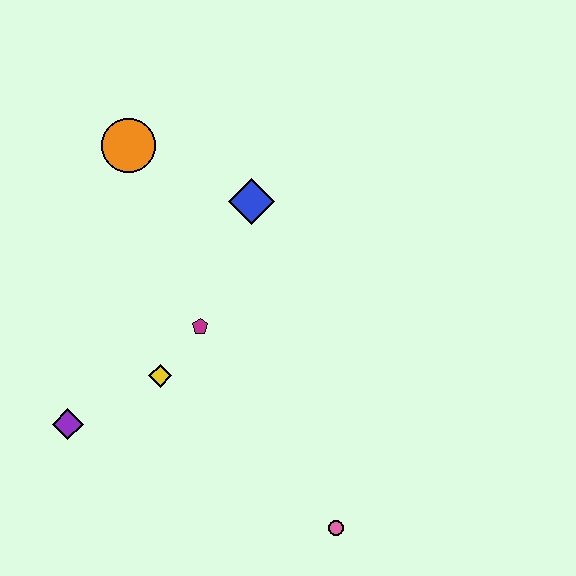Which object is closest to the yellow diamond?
The magenta pentagon is closest to the yellow diamond.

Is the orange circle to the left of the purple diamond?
No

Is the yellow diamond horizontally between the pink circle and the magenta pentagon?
No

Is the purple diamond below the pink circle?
No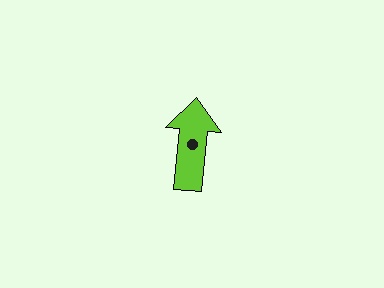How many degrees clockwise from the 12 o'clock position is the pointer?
Approximately 6 degrees.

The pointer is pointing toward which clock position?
Roughly 12 o'clock.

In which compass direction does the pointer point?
North.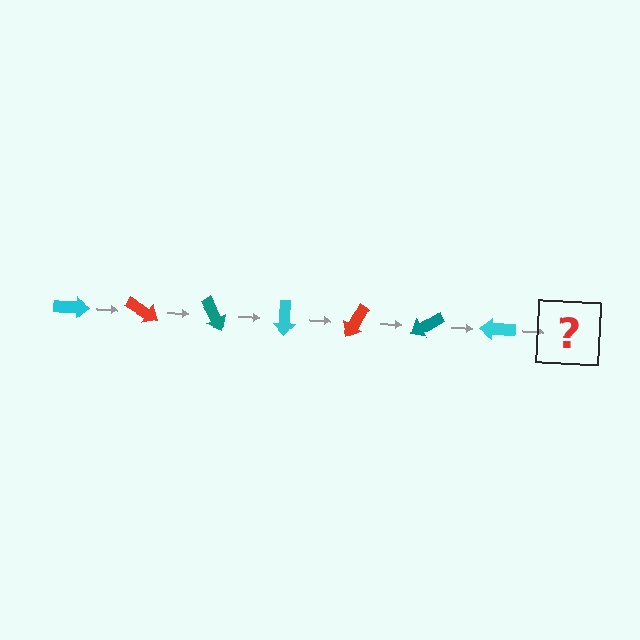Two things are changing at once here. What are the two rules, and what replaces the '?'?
The two rules are that it rotates 30 degrees each step and the color cycles through cyan, red, and teal. The '?' should be a red arrow, rotated 210 degrees from the start.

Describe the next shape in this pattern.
It should be a red arrow, rotated 210 degrees from the start.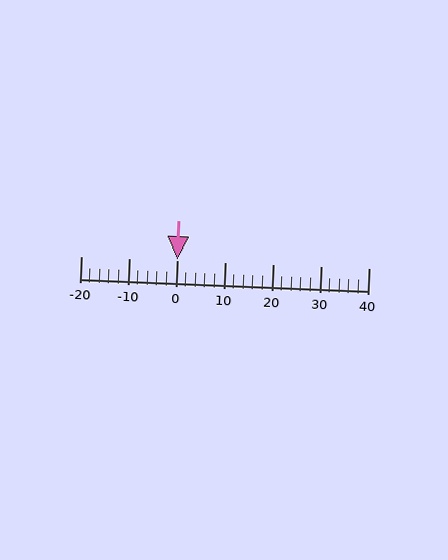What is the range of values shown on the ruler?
The ruler shows values from -20 to 40.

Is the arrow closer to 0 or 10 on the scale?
The arrow is closer to 0.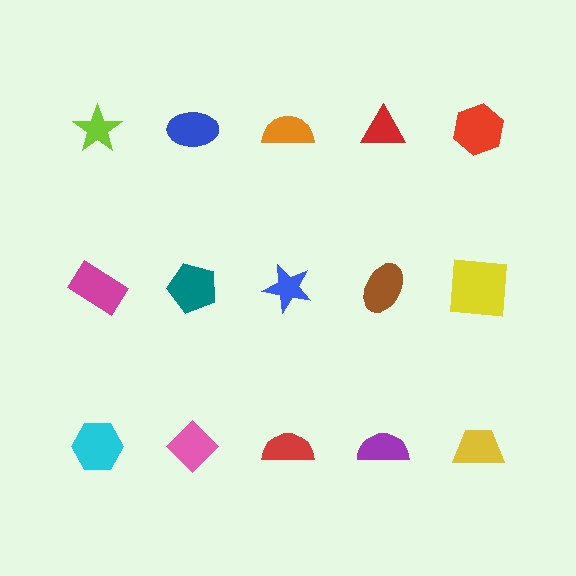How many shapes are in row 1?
5 shapes.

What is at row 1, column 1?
A lime star.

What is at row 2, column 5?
A yellow square.